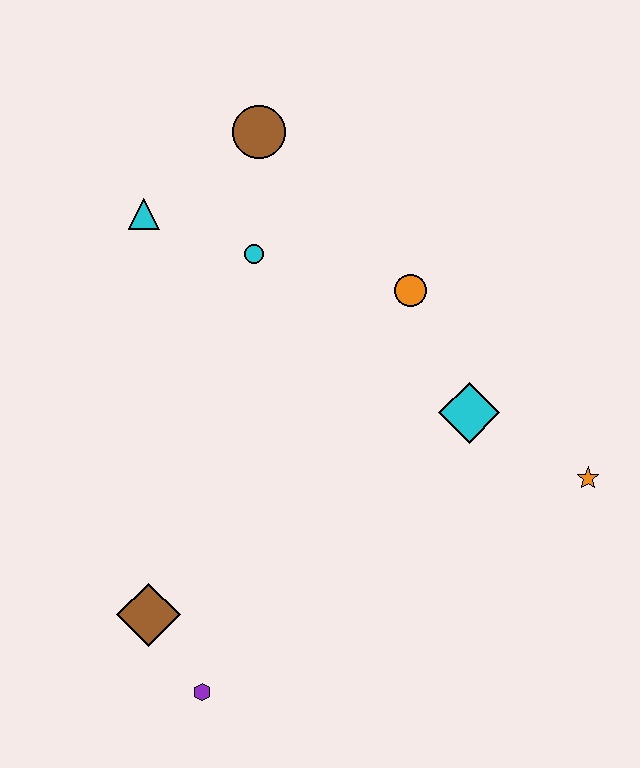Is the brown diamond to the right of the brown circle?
No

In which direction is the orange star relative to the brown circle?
The orange star is below the brown circle.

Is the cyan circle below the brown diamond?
No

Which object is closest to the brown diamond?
The purple hexagon is closest to the brown diamond.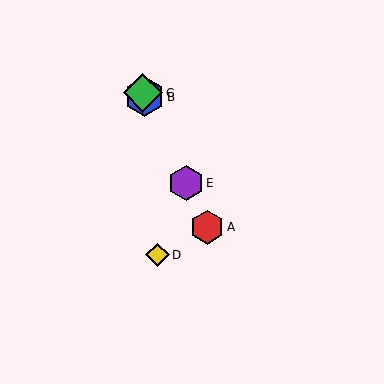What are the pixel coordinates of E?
Object E is at (186, 183).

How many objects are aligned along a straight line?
4 objects (A, B, C, E) are aligned along a straight line.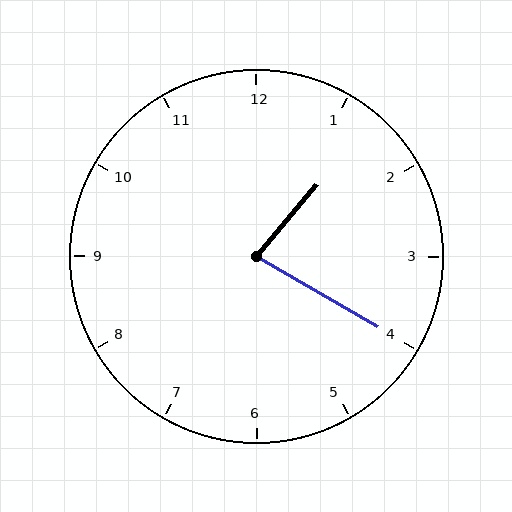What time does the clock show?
1:20.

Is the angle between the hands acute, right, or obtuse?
It is acute.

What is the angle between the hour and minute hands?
Approximately 80 degrees.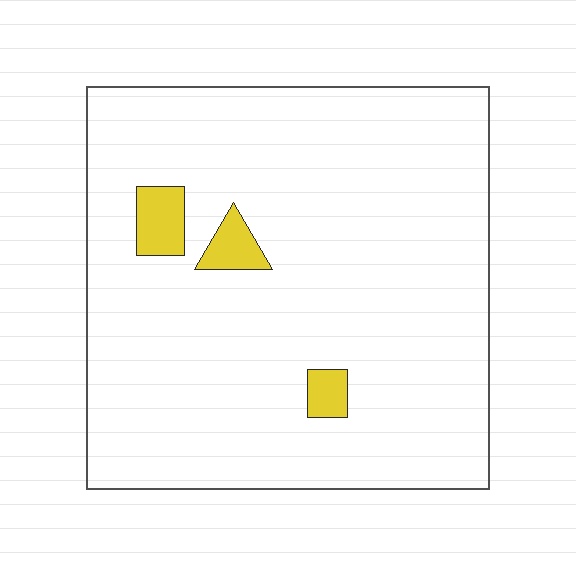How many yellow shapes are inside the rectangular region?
3.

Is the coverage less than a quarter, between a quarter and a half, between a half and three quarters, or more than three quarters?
Less than a quarter.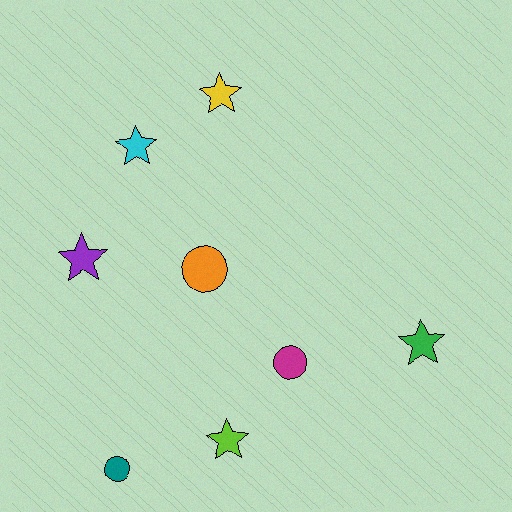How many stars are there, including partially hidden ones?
There are 5 stars.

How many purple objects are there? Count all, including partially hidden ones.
There is 1 purple object.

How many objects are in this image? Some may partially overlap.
There are 8 objects.